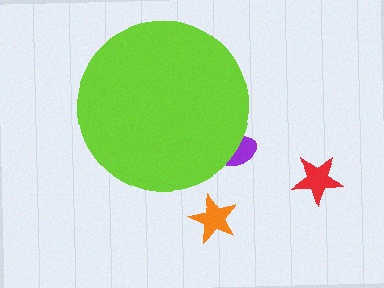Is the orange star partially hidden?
No, the orange star is fully visible.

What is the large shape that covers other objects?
A lime circle.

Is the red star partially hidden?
No, the red star is fully visible.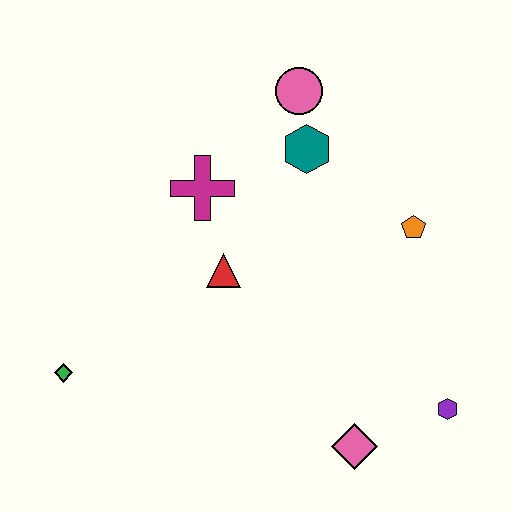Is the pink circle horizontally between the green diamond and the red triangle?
No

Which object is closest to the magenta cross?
The red triangle is closest to the magenta cross.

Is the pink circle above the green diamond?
Yes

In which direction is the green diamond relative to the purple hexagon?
The green diamond is to the left of the purple hexagon.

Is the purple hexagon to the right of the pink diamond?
Yes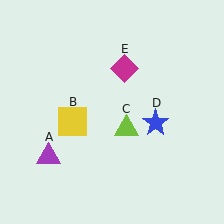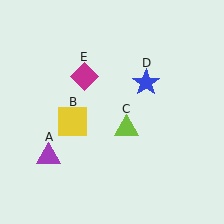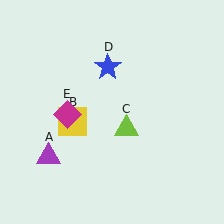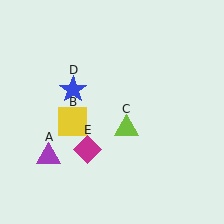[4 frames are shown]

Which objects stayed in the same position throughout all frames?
Purple triangle (object A) and yellow square (object B) and lime triangle (object C) remained stationary.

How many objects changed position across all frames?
2 objects changed position: blue star (object D), magenta diamond (object E).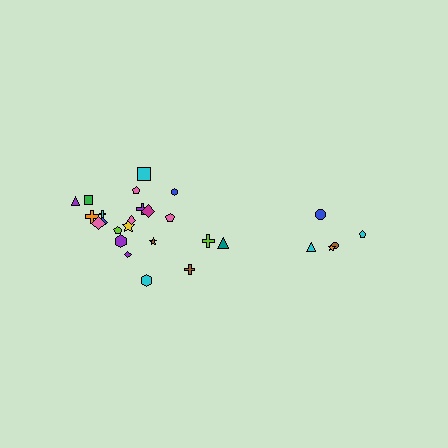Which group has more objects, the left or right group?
The left group.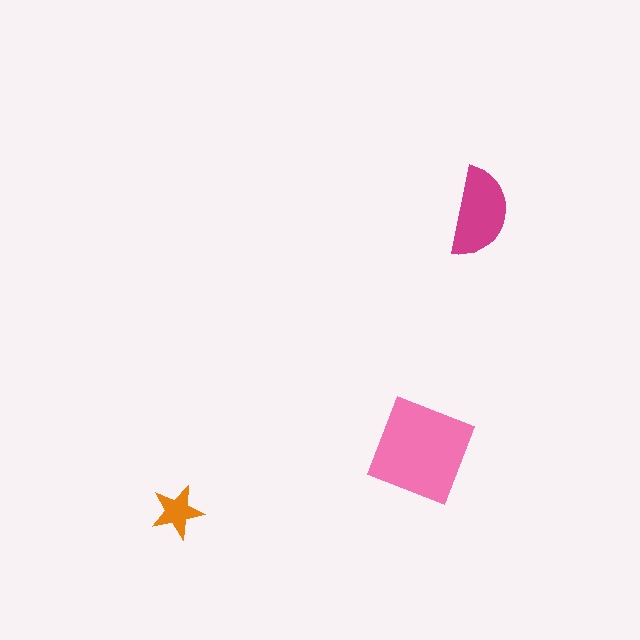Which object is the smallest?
The orange star.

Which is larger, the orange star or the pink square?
The pink square.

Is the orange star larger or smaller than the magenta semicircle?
Smaller.